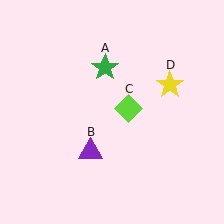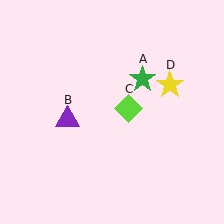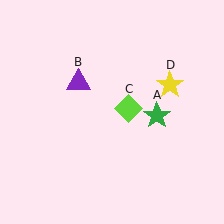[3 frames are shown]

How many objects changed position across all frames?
2 objects changed position: green star (object A), purple triangle (object B).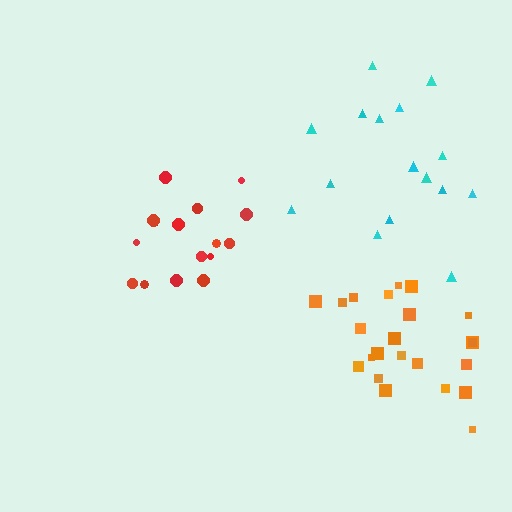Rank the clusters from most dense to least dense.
orange, red, cyan.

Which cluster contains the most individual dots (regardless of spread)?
Orange (23).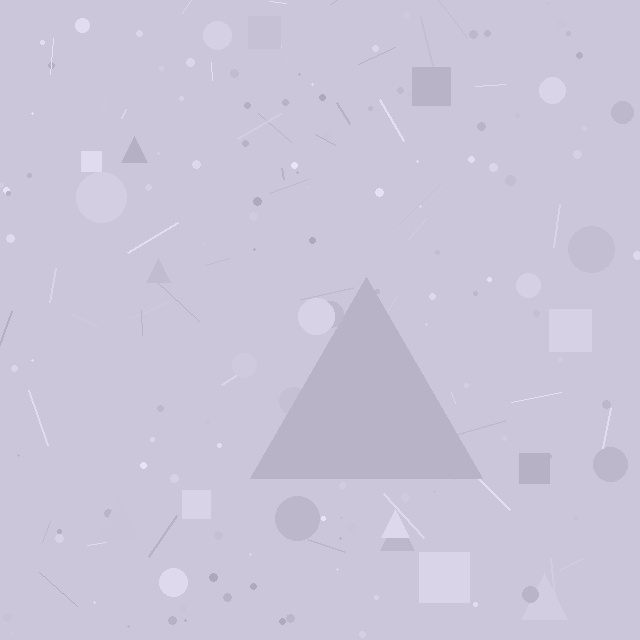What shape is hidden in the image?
A triangle is hidden in the image.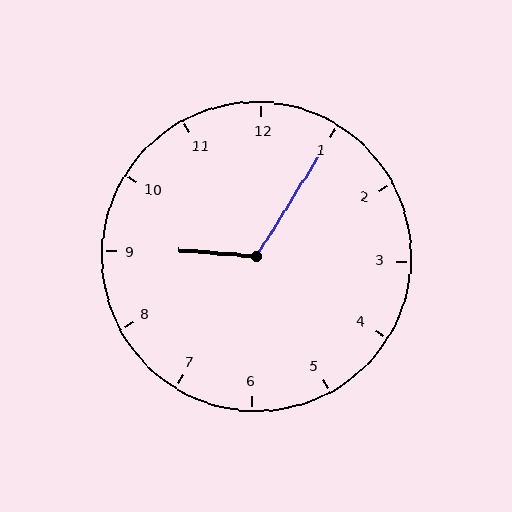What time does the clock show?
9:05.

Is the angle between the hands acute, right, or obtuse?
It is obtuse.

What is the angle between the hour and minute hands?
Approximately 118 degrees.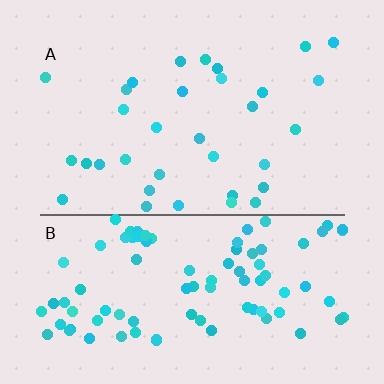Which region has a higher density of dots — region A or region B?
B (the bottom).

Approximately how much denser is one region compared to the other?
Approximately 2.8× — region B over region A.